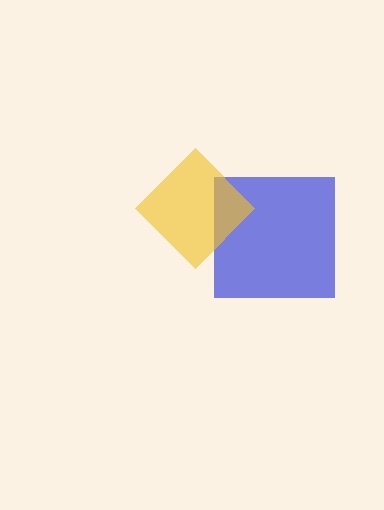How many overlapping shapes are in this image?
There are 2 overlapping shapes in the image.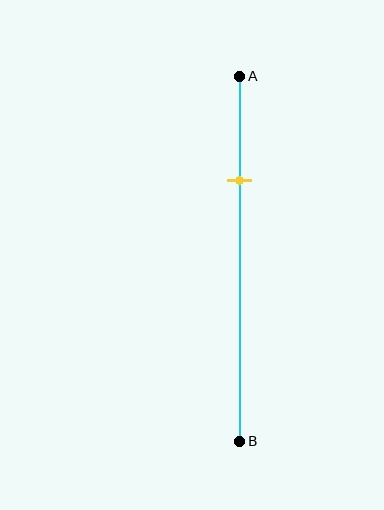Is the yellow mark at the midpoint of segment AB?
No, the mark is at about 30% from A, not at the 50% midpoint.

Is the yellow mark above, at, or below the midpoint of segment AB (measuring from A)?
The yellow mark is above the midpoint of segment AB.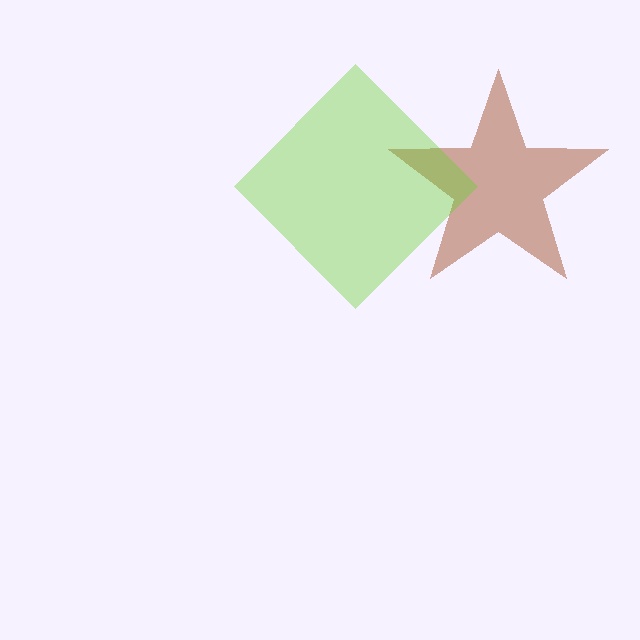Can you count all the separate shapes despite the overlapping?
Yes, there are 2 separate shapes.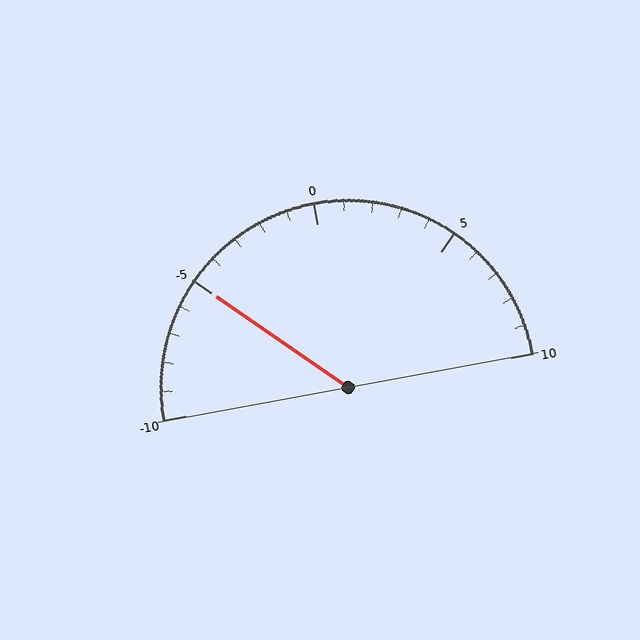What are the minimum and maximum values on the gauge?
The gauge ranges from -10 to 10.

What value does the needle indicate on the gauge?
The needle indicates approximately -5.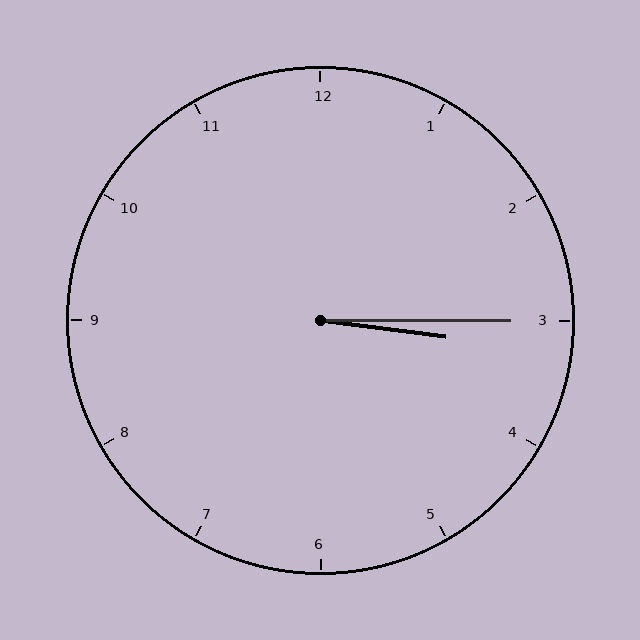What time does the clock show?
3:15.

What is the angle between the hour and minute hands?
Approximately 8 degrees.